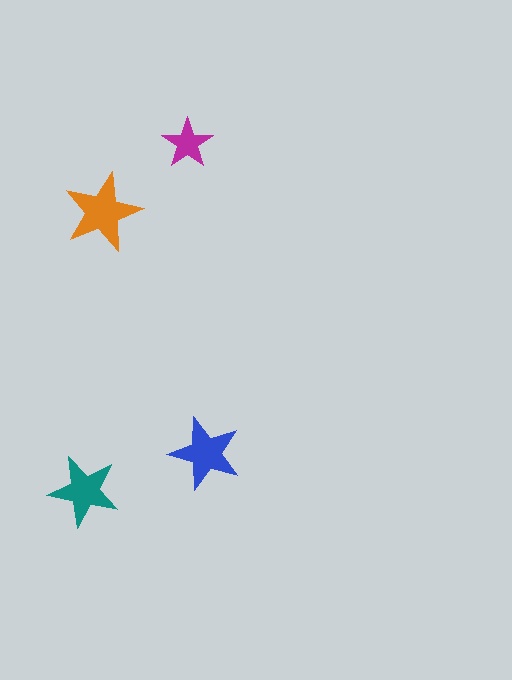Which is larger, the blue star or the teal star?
The blue one.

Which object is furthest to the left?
The teal star is leftmost.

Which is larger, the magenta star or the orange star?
The orange one.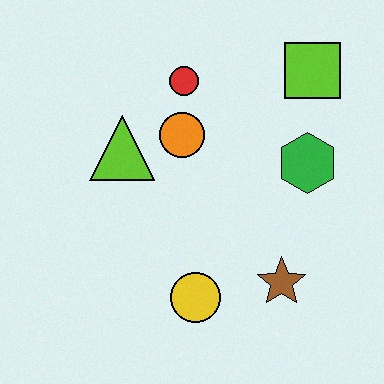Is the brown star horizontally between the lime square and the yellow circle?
Yes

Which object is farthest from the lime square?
The yellow circle is farthest from the lime square.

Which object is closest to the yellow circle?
The brown star is closest to the yellow circle.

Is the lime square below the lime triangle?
No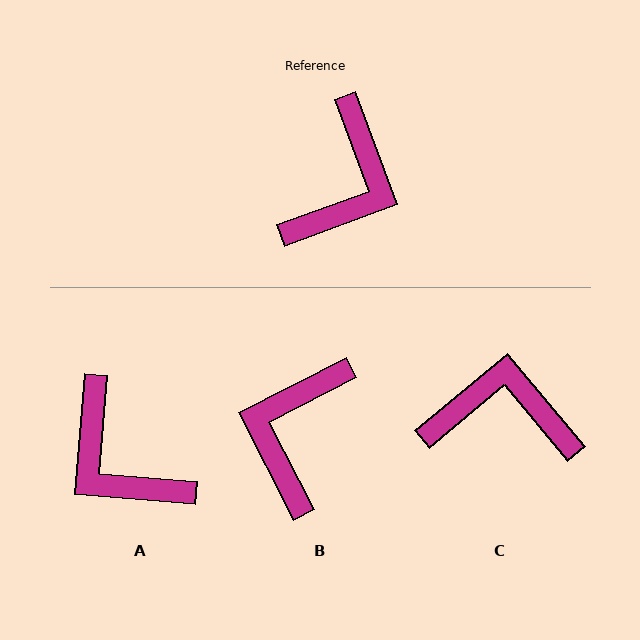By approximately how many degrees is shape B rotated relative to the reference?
Approximately 173 degrees clockwise.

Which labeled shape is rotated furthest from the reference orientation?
B, about 173 degrees away.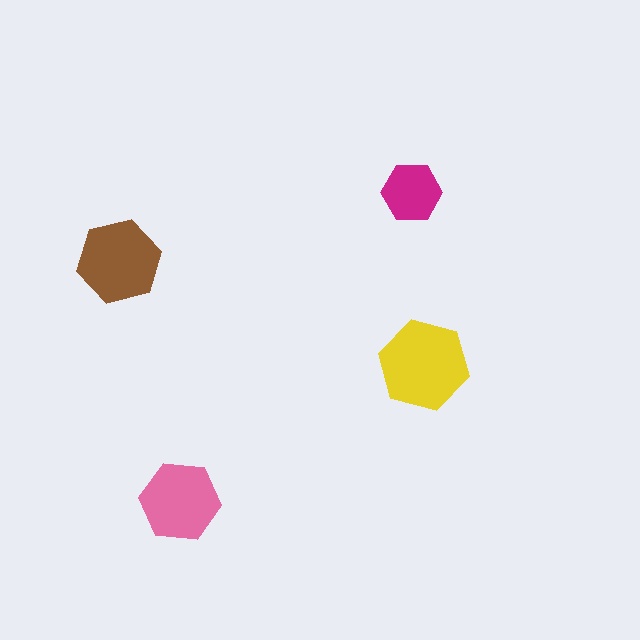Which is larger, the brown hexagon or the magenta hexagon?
The brown one.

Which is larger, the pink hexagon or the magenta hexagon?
The pink one.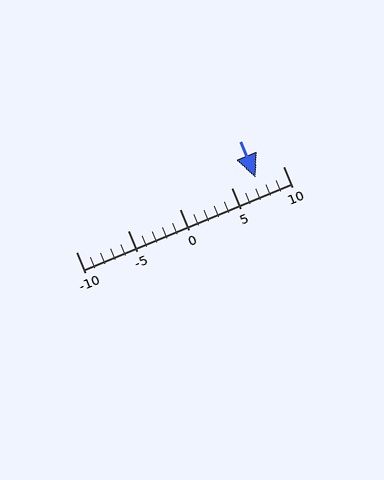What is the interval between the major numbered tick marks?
The major tick marks are spaced 5 units apart.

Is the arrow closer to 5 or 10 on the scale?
The arrow is closer to 5.